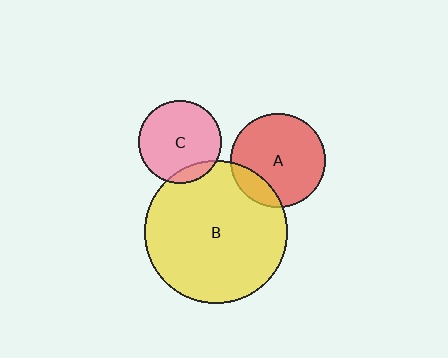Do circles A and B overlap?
Yes.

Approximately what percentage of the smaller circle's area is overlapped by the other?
Approximately 15%.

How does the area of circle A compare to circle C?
Approximately 1.3 times.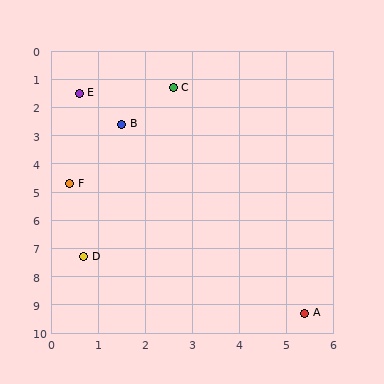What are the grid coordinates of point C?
Point C is at approximately (2.6, 1.3).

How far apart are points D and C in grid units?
Points D and C are about 6.3 grid units apart.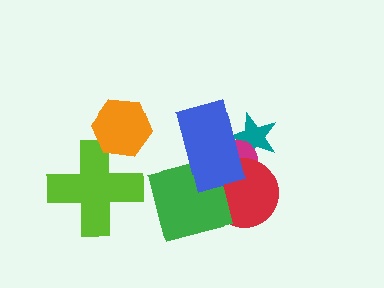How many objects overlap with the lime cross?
1 object overlaps with the lime cross.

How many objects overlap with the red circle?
3 objects overlap with the red circle.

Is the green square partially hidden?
Yes, it is partially covered by another shape.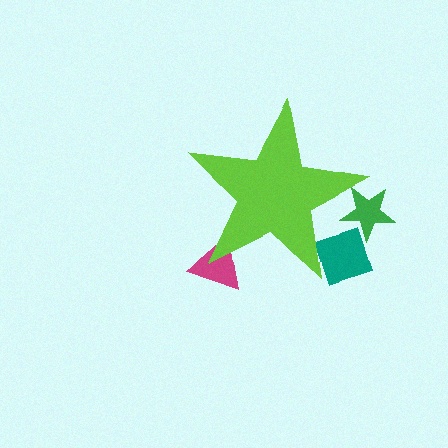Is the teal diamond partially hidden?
Yes, the teal diamond is partially hidden behind the lime star.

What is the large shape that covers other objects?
A lime star.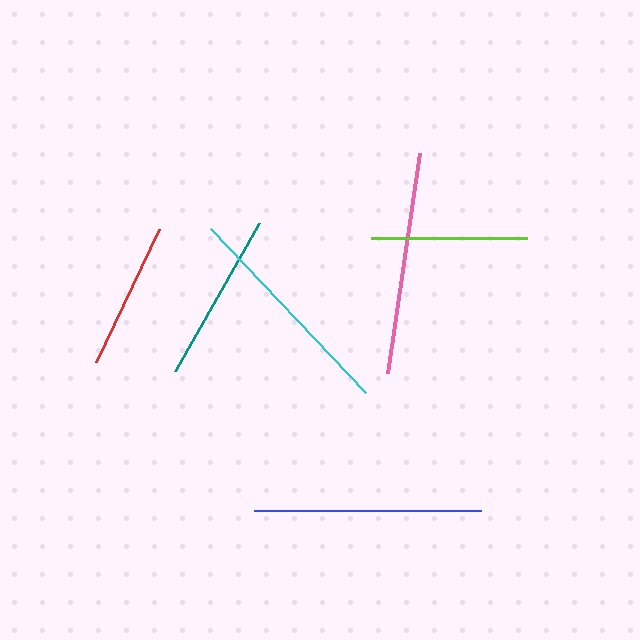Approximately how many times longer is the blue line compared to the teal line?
The blue line is approximately 1.3 times the length of the teal line.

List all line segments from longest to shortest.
From longest to shortest: blue, cyan, pink, teal, lime, red.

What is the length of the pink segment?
The pink segment is approximately 222 pixels long.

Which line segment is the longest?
The blue line is the longest at approximately 228 pixels.